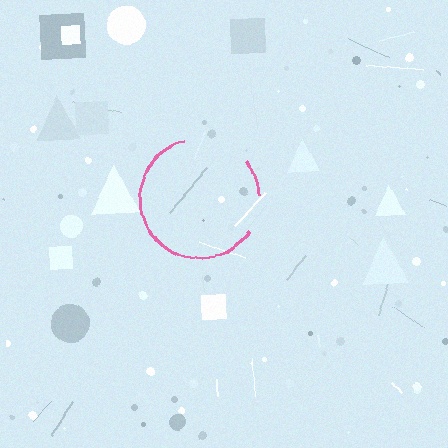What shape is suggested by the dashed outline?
The dashed outline suggests a circle.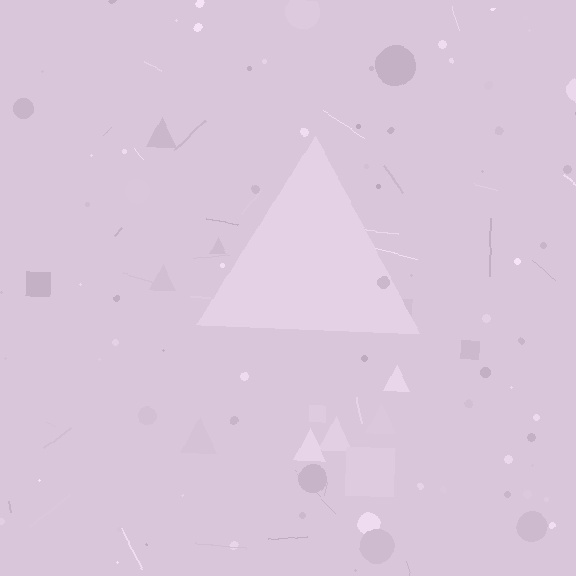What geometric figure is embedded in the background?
A triangle is embedded in the background.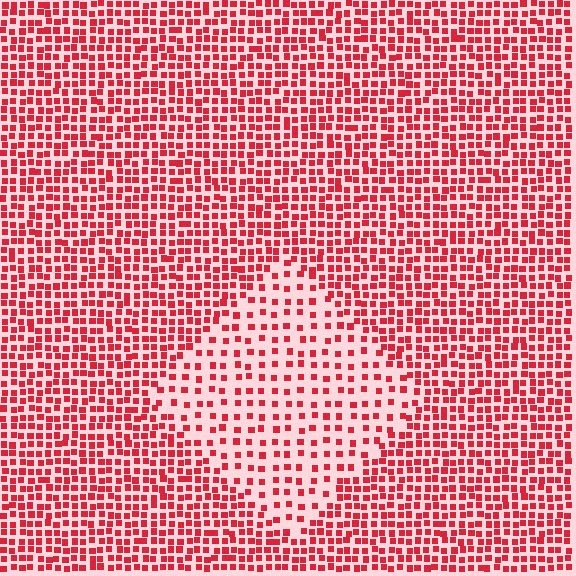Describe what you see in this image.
The image contains small red elements arranged at two different densities. A diamond-shaped region is visible where the elements are less densely packed than the surrounding area.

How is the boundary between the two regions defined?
The boundary is defined by a change in element density (approximately 2.1x ratio). All elements are the same color, size, and shape.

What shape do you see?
I see a diamond.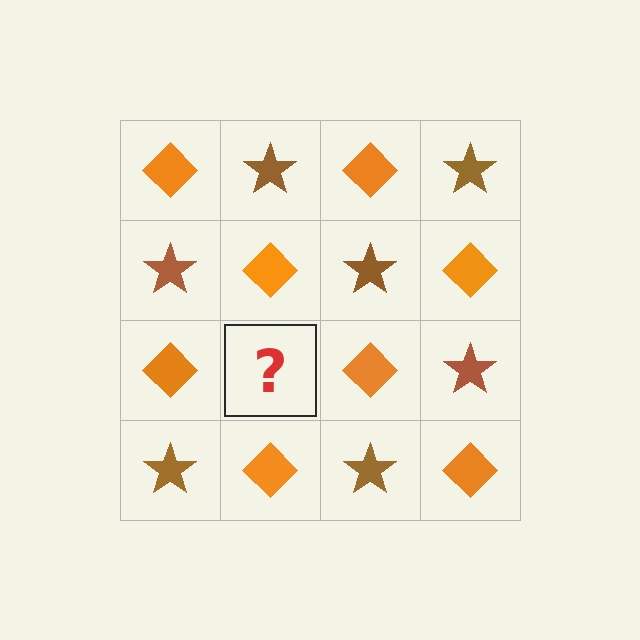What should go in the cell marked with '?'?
The missing cell should contain a brown star.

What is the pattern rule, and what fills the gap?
The rule is that it alternates orange diamond and brown star in a checkerboard pattern. The gap should be filled with a brown star.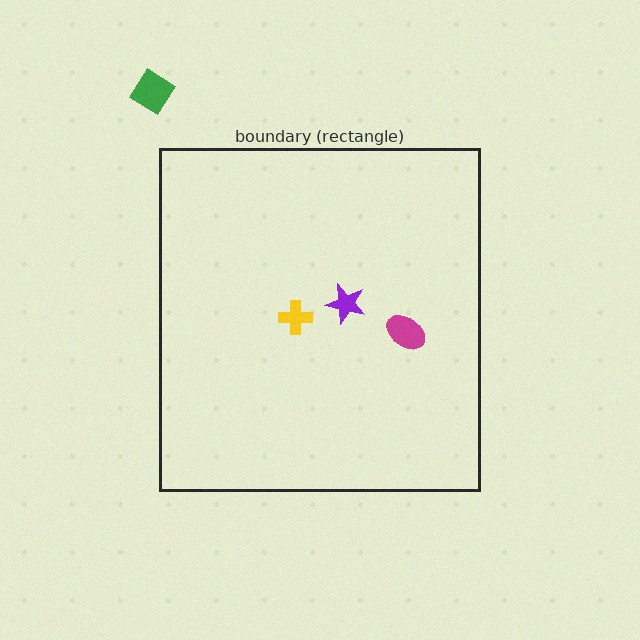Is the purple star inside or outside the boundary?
Inside.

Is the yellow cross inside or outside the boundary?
Inside.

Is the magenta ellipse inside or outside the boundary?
Inside.